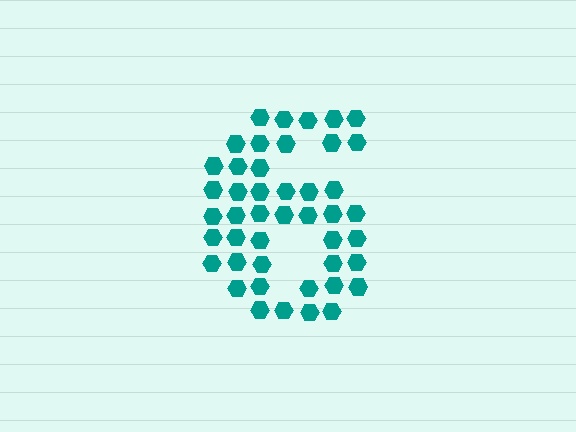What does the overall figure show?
The overall figure shows the digit 6.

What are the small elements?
The small elements are hexagons.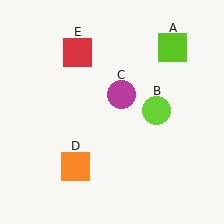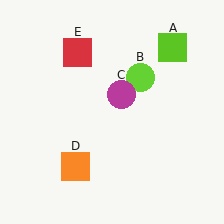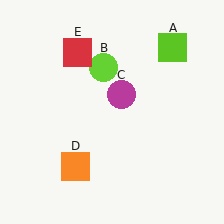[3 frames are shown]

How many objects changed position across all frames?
1 object changed position: lime circle (object B).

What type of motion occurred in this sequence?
The lime circle (object B) rotated counterclockwise around the center of the scene.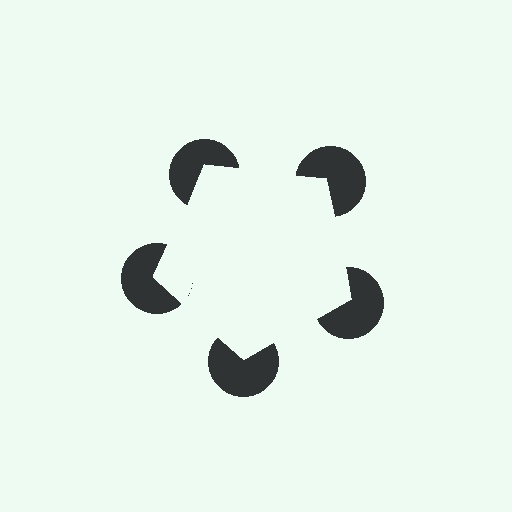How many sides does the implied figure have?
5 sides.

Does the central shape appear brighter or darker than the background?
It typically appears slightly brighter than the background, even though no actual brightness change is drawn.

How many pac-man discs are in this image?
There are 5 — one at each vertex of the illusory pentagon.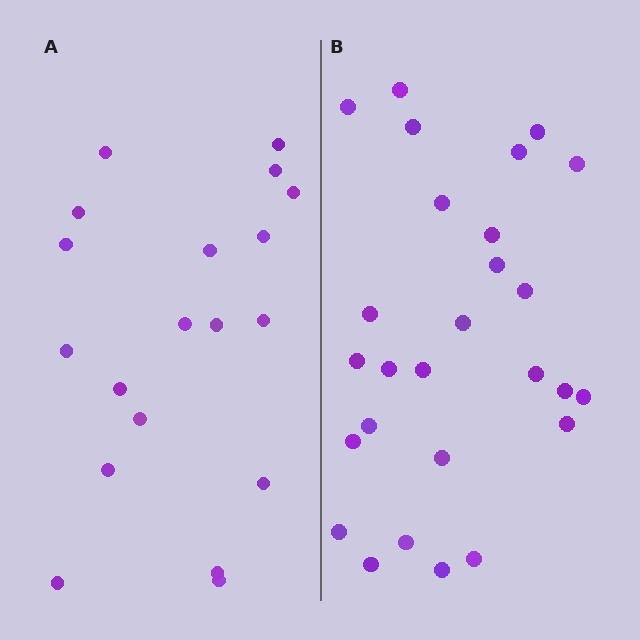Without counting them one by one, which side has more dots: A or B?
Region B (the right region) has more dots.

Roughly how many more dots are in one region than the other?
Region B has roughly 8 or so more dots than region A.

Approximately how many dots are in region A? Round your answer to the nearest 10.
About 20 dots. (The exact count is 19, which rounds to 20.)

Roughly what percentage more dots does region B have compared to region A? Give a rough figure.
About 40% more.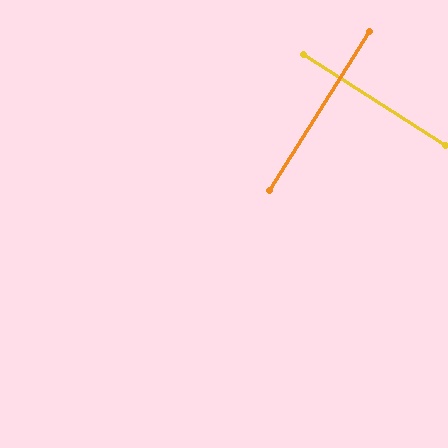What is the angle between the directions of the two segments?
Approximately 89 degrees.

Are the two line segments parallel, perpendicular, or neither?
Perpendicular — they meet at approximately 89°.